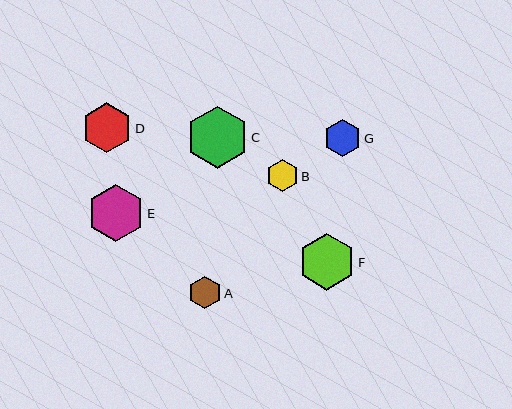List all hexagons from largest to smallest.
From largest to smallest: C, F, E, D, G, A, B.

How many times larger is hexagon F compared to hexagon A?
Hexagon F is approximately 1.7 times the size of hexagon A.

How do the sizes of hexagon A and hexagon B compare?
Hexagon A and hexagon B are approximately the same size.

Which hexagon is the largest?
Hexagon C is the largest with a size of approximately 62 pixels.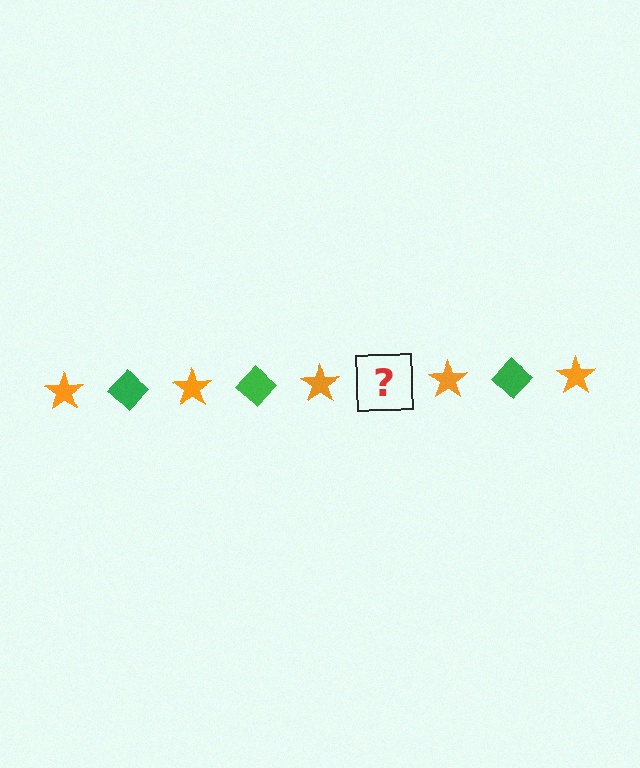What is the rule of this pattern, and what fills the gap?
The rule is that the pattern alternates between orange star and green diamond. The gap should be filled with a green diamond.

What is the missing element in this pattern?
The missing element is a green diamond.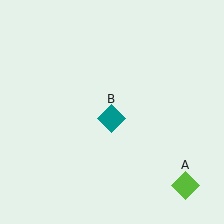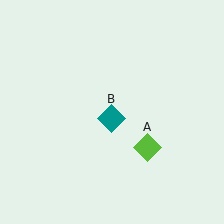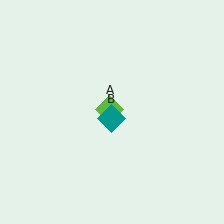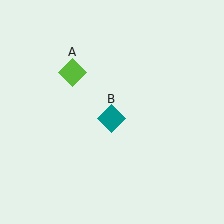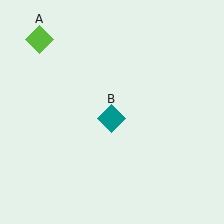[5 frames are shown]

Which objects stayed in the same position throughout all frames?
Teal diamond (object B) remained stationary.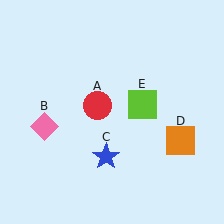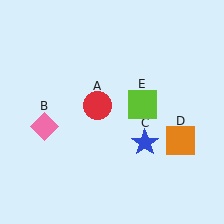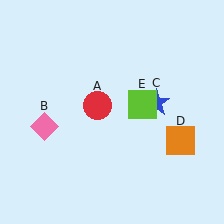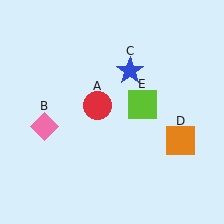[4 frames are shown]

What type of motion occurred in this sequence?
The blue star (object C) rotated counterclockwise around the center of the scene.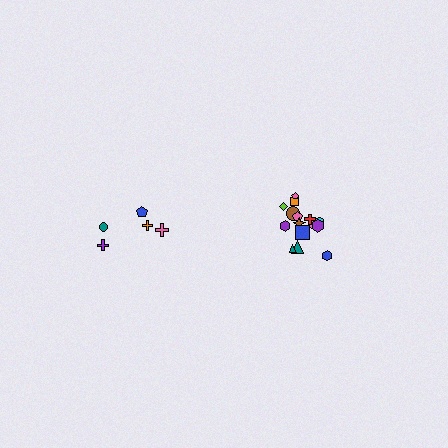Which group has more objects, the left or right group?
The right group.